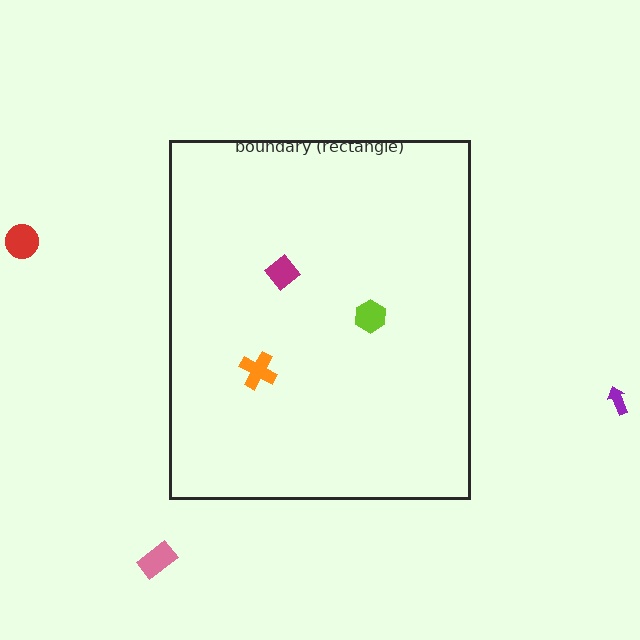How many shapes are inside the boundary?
3 inside, 3 outside.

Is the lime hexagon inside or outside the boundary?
Inside.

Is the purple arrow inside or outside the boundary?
Outside.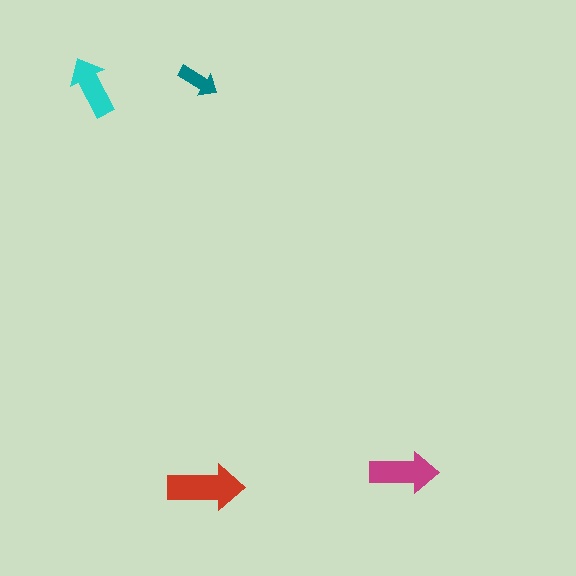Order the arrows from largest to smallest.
the red one, the magenta one, the cyan one, the teal one.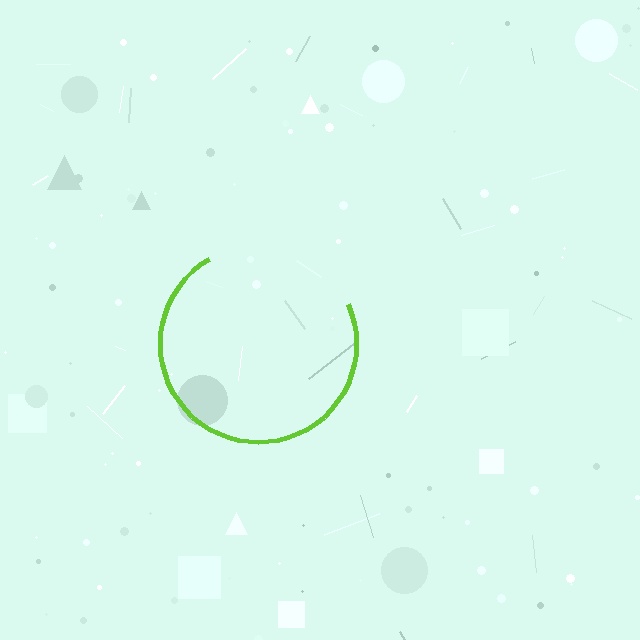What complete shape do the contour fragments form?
The contour fragments form a circle.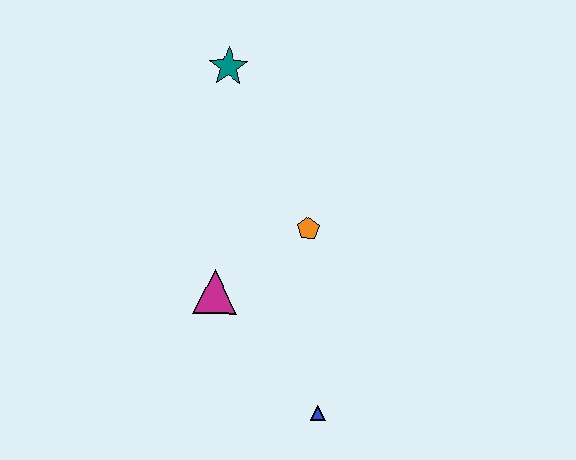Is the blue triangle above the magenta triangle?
No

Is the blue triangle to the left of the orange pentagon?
No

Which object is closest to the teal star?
The orange pentagon is closest to the teal star.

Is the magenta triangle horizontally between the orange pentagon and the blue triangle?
No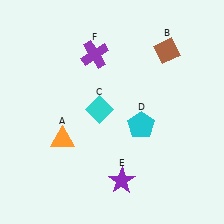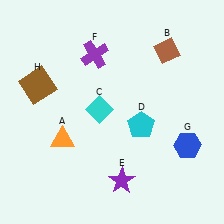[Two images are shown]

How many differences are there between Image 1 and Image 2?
There are 2 differences between the two images.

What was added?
A blue hexagon (G), a brown square (H) were added in Image 2.